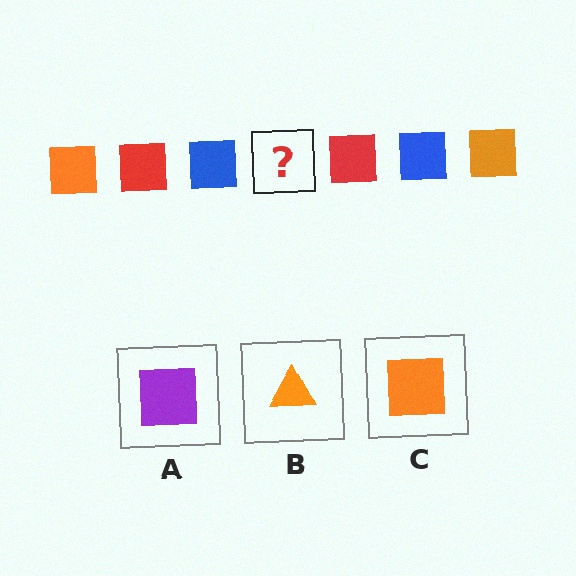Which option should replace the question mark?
Option C.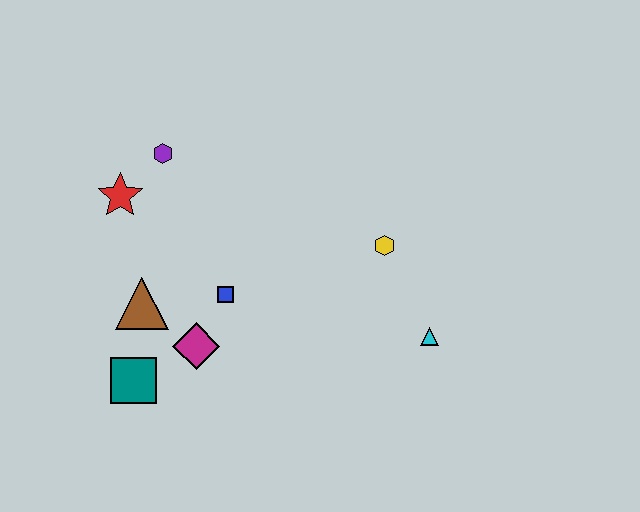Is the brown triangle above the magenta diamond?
Yes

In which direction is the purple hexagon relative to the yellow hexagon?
The purple hexagon is to the left of the yellow hexagon.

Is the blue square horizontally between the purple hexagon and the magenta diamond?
No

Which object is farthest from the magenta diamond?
The cyan triangle is farthest from the magenta diamond.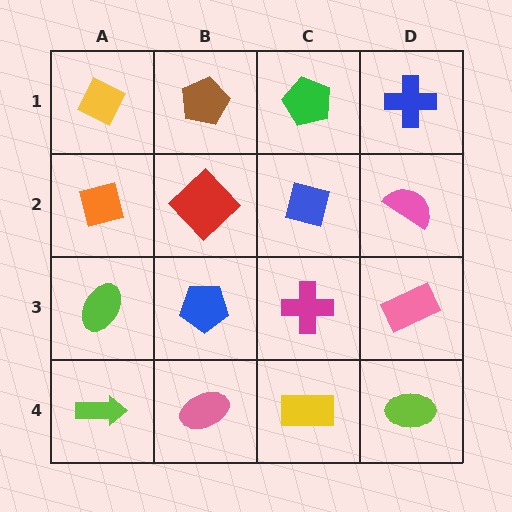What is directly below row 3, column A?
A lime arrow.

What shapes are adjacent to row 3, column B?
A red diamond (row 2, column B), a pink ellipse (row 4, column B), a lime ellipse (row 3, column A), a magenta cross (row 3, column C).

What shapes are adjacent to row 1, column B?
A red diamond (row 2, column B), a yellow diamond (row 1, column A), a green pentagon (row 1, column C).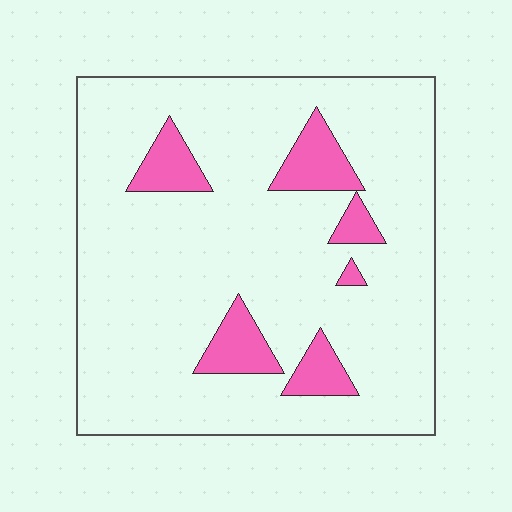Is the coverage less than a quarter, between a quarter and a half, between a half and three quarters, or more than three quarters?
Less than a quarter.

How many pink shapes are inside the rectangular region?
6.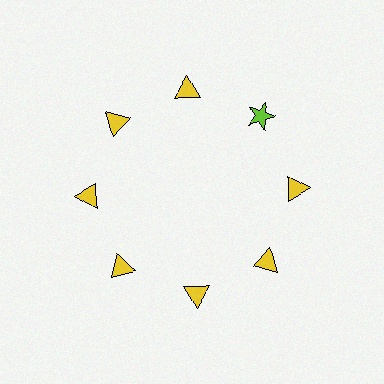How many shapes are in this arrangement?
There are 8 shapes arranged in a ring pattern.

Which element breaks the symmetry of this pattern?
The lime star at roughly the 2 o'clock position breaks the symmetry. All other shapes are yellow triangles.